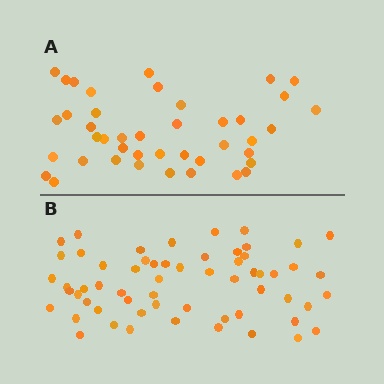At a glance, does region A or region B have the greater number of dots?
Region B (the bottom region) has more dots.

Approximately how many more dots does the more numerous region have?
Region B has approximately 20 more dots than region A.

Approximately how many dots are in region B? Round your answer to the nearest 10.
About 60 dots.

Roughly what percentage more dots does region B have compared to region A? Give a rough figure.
About 45% more.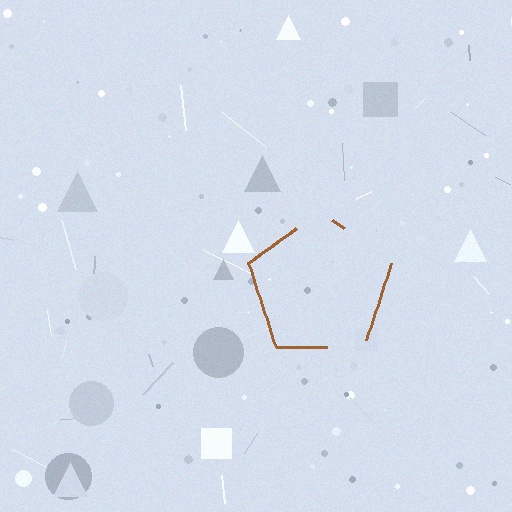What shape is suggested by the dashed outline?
The dashed outline suggests a pentagon.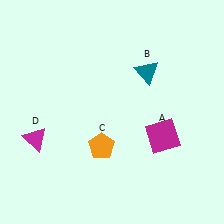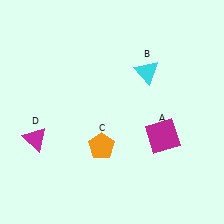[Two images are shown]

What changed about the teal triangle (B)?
In Image 1, B is teal. In Image 2, it changed to cyan.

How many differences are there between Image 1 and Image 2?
There is 1 difference between the two images.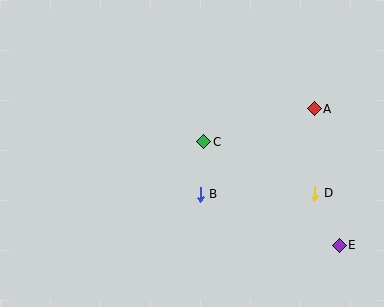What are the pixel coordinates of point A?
Point A is at (314, 109).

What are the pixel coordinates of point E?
Point E is at (339, 245).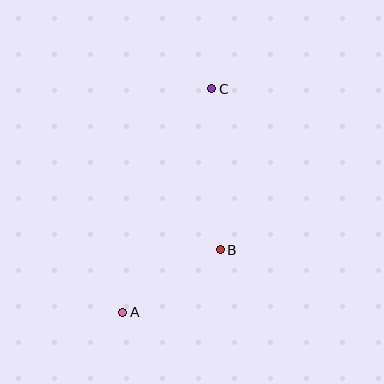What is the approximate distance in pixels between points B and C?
The distance between B and C is approximately 161 pixels.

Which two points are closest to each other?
Points A and B are closest to each other.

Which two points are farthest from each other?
Points A and C are farthest from each other.